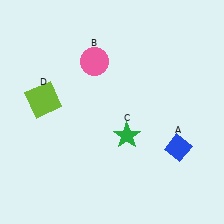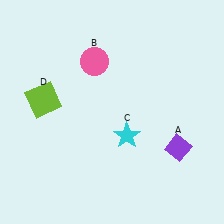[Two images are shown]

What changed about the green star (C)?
In Image 1, C is green. In Image 2, it changed to cyan.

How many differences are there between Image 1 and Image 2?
There are 2 differences between the two images.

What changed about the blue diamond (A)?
In Image 1, A is blue. In Image 2, it changed to purple.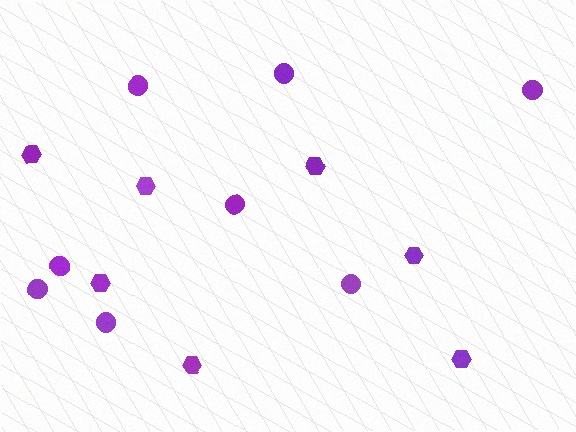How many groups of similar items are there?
There are 2 groups: one group of hexagons (7) and one group of circles (8).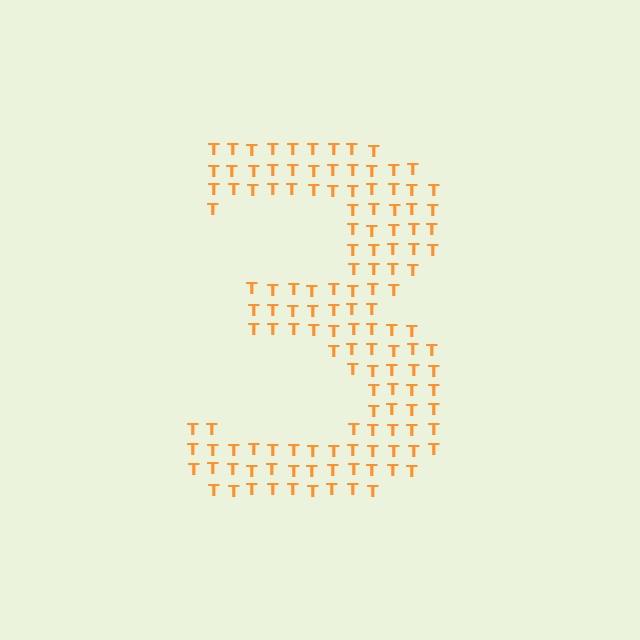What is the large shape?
The large shape is the digit 3.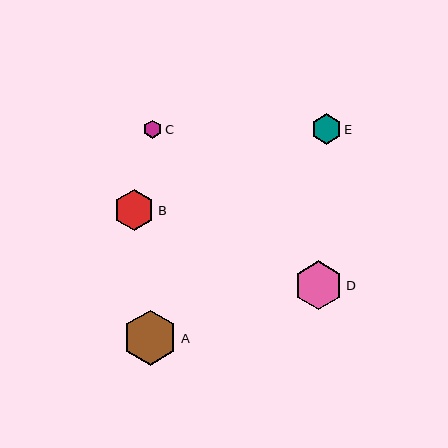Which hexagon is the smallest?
Hexagon C is the smallest with a size of approximately 18 pixels.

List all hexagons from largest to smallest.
From largest to smallest: A, D, B, E, C.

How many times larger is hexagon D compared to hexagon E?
Hexagon D is approximately 1.6 times the size of hexagon E.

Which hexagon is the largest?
Hexagon A is the largest with a size of approximately 55 pixels.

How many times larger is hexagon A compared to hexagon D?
Hexagon A is approximately 1.1 times the size of hexagon D.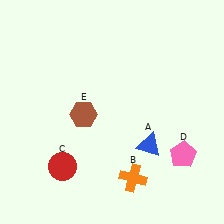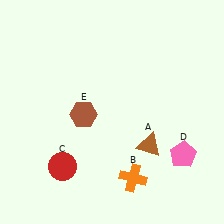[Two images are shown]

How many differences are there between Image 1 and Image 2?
There is 1 difference between the two images.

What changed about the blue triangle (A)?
In Image 1, A is blue. In Image 2, it changed to brown.